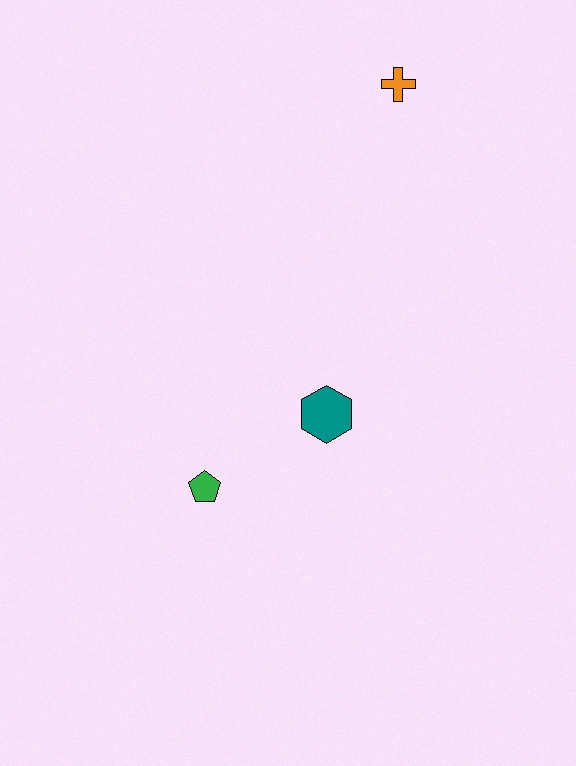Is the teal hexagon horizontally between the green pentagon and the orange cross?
Yes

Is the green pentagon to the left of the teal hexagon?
Yes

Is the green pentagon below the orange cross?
Yes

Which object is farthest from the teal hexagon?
The orange cross is farthest from the teal hexagon.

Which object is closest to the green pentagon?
The teal hexagon is closest to the green pentagon.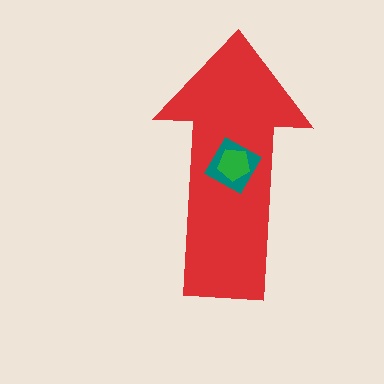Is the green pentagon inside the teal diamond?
Yes.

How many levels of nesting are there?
3.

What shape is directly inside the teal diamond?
The green pentagon.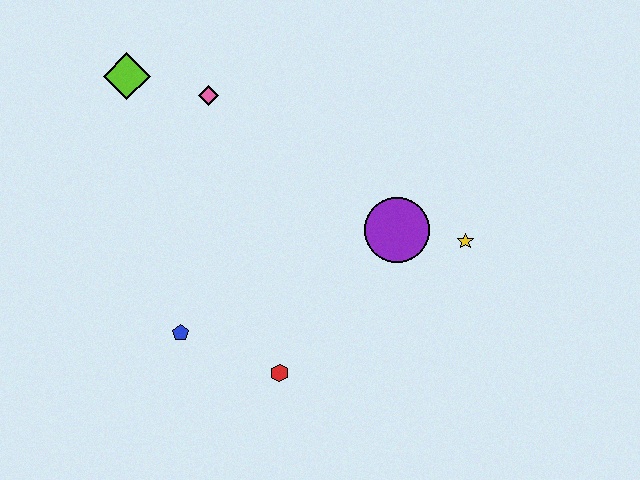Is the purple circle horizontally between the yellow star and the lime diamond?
Yes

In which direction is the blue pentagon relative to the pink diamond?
The blue pentagon is below the pink diamond.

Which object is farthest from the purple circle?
The lime diamond is farthest from the purple circle.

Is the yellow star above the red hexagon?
Yes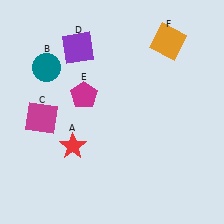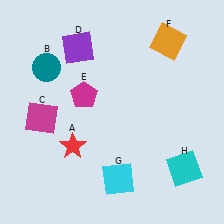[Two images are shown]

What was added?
A cyan square (G), a cyan square (H) were added in Image 2.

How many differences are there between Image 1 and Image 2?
There are 2 differences between the two images.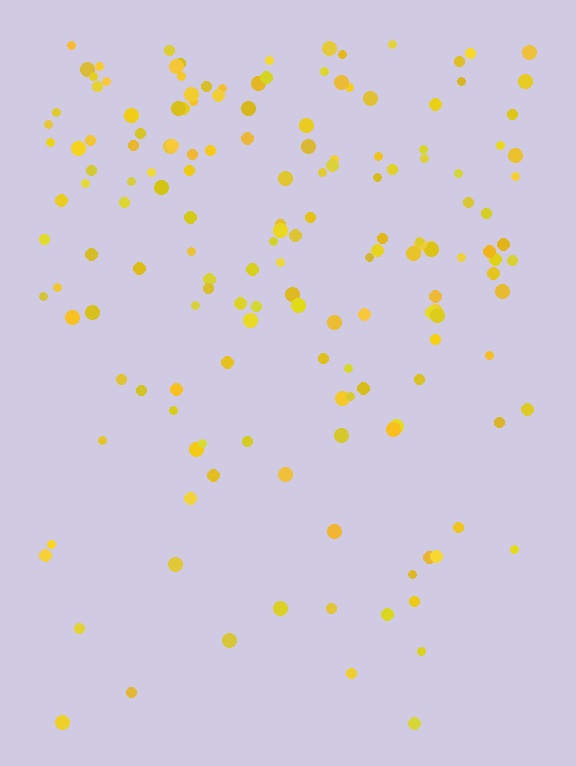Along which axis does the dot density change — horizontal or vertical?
Vertical.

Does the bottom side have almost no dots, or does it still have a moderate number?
Still a moderate number, just noticeably fewer than the top.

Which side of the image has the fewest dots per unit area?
The bottom.